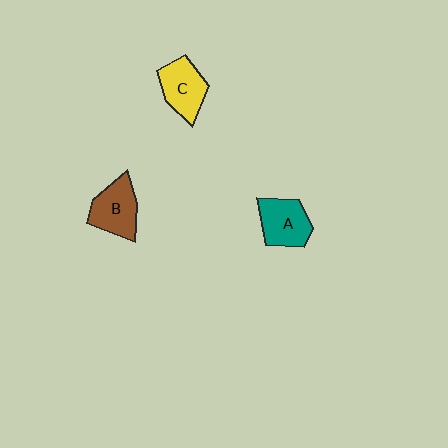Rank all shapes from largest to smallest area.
From largest to smallest: B (brown), A (teal), C (yellow).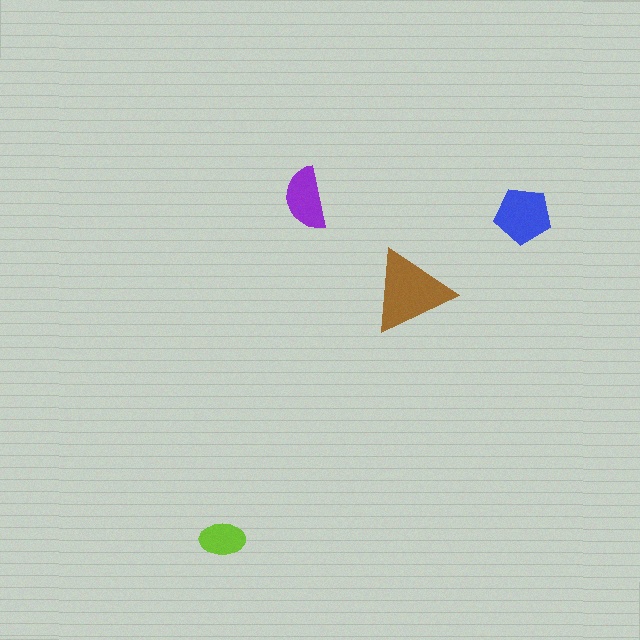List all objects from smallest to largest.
The lime ellipse, the purple semicircle, the blue pentagon, the brown triangle.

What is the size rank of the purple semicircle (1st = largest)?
3rd.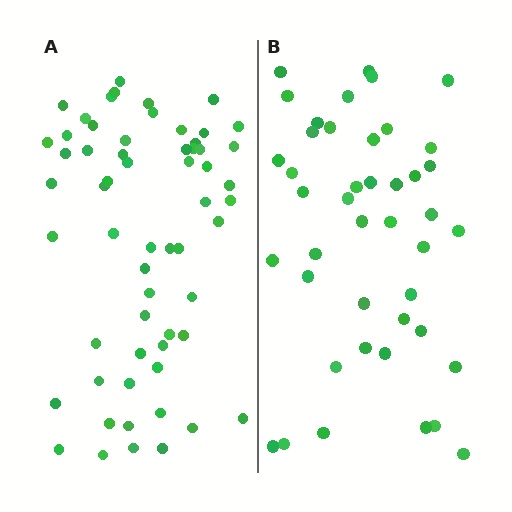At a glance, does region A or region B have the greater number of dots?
Region A (the left region) has more dots.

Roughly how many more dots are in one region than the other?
Region A has approximately 15 more dots than region B.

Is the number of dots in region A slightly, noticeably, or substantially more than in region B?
Region A has noticeably more, but not dramatically so. The ratio is roughly 1.4 to 1.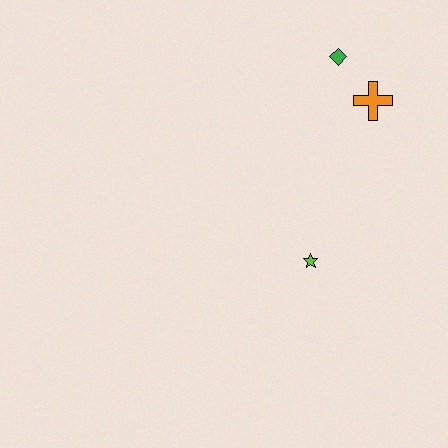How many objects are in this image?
There are 3 objects.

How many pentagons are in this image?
There are no pentagons.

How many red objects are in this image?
There are no red objects.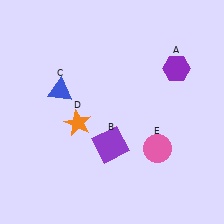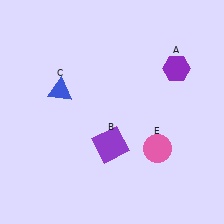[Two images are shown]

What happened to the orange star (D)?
The orange star (D) was removed in Image 2. It was in the bottom-left area of Image 1.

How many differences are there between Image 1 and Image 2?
There is 1 difference between the two images.